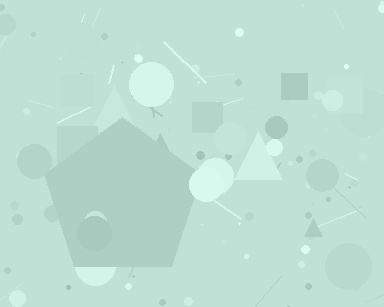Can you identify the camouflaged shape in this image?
The camouflaged shape is a pentagon.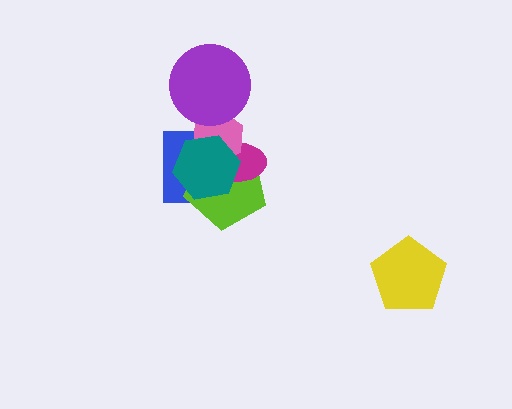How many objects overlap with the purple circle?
1 object overlaps with the purple circle.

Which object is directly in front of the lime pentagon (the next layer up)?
The magenta ellipse is directly in front of the lime pentagon.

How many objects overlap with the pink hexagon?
5 objects overlap with the pink hexagon.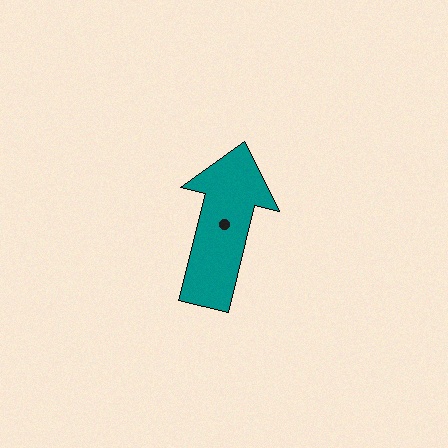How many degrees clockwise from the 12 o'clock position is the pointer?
Approximately 14 degrees.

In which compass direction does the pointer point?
North.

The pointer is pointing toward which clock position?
Roughly 12 o'clock.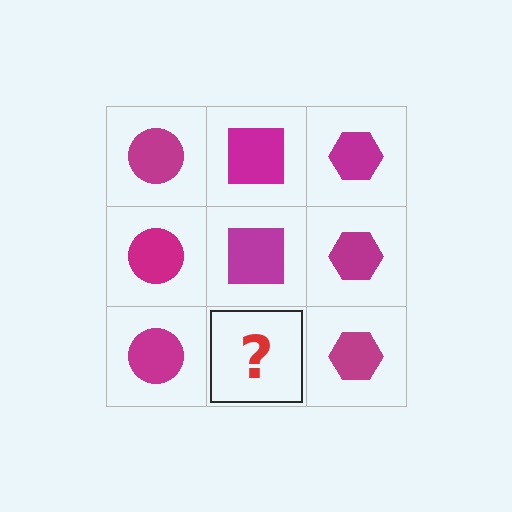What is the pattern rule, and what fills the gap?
The rule is that each column has a consistent shape. The gap should be filled with a magenta square.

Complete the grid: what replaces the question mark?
The question mark should be replaced with a magenta square.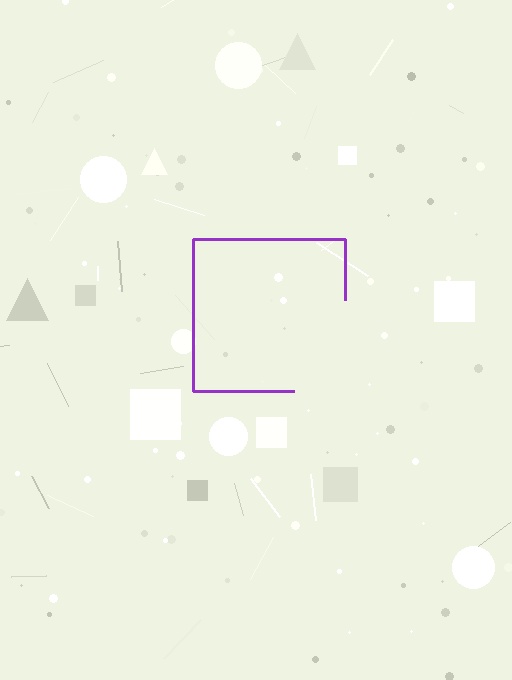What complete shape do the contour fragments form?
The contour fragments form a square.